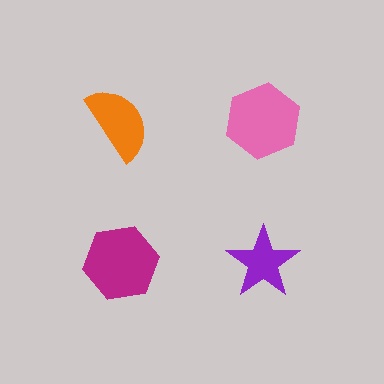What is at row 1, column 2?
A pink hexagon.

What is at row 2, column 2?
A purple star.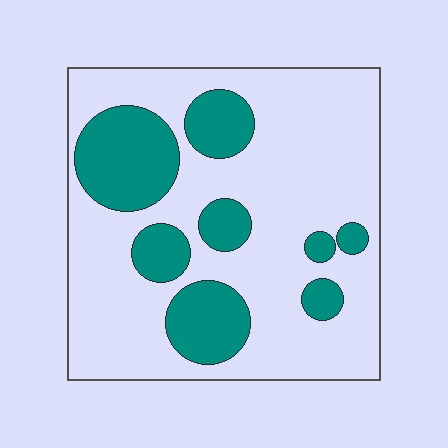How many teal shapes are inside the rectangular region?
8.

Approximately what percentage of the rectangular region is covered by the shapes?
Approximately 25%.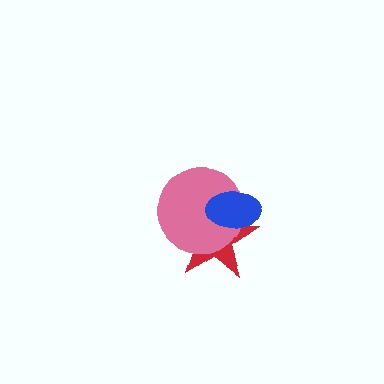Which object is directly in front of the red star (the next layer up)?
The pink circle is directly in front of the red star.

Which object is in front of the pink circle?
The blue ellipse is in front of the pink circle.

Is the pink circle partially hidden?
Yes, it is partially covered by another shape.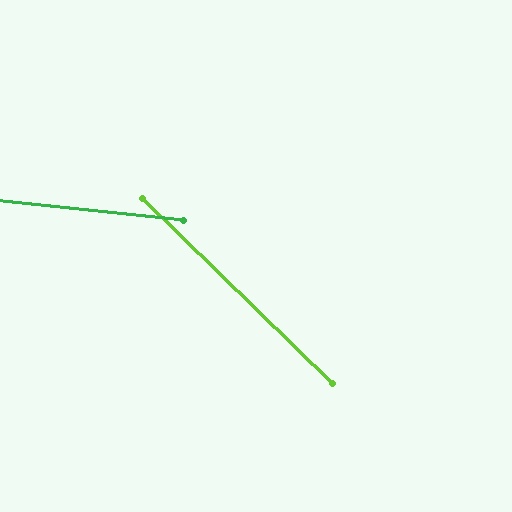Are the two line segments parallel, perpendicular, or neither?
Neither parallel nor perpendicular — they differ by about 38°.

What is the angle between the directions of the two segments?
Approximately 38 degrees.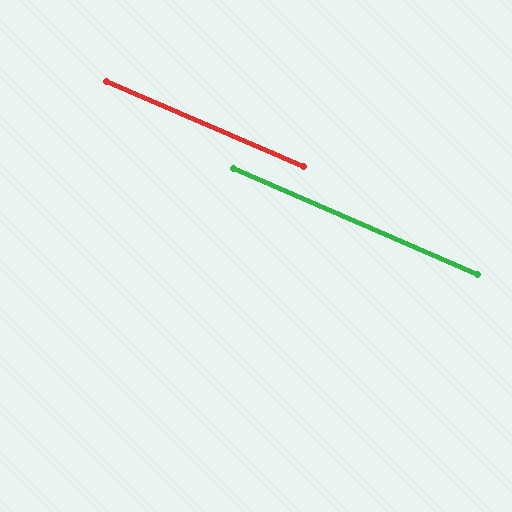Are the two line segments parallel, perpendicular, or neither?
Parallel — their directions differ by only 0.3°.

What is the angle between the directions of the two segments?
Approximately 0 degrees.